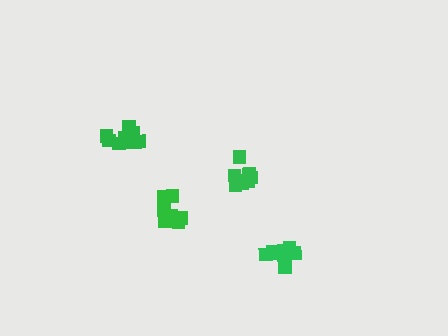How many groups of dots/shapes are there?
There are 4 groups.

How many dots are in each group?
Group 1: 12 dots, Group 2: 8 dots, Group 3: 9 dots, Group 4: 9 dots (38 total).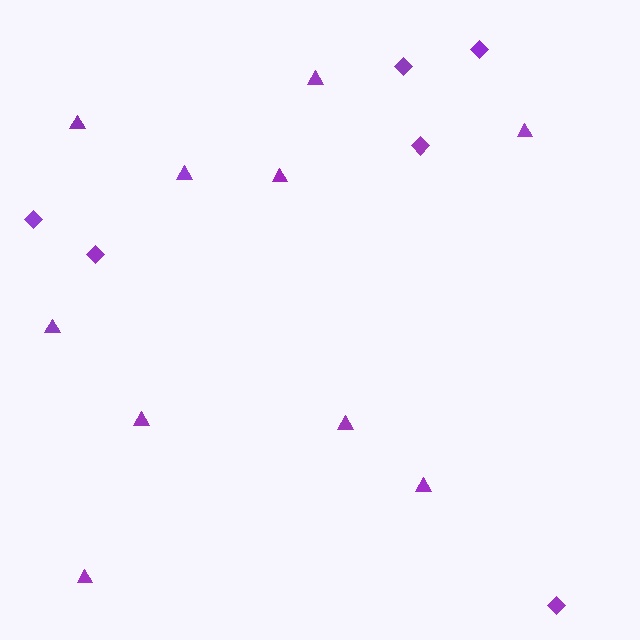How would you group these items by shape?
There are 2 groups: one group of diamonds (6) and one group of triangles (10).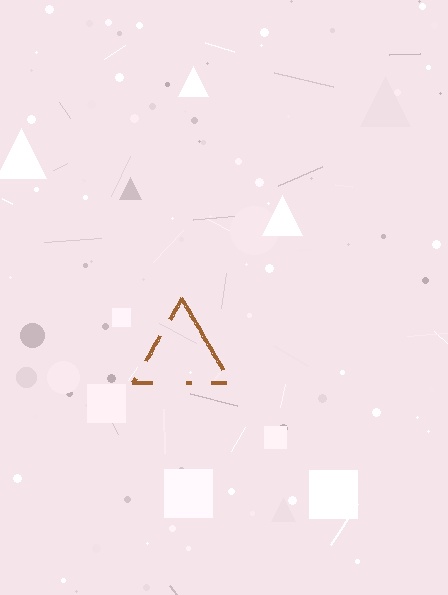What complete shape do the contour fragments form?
The contour fragments form a triangle.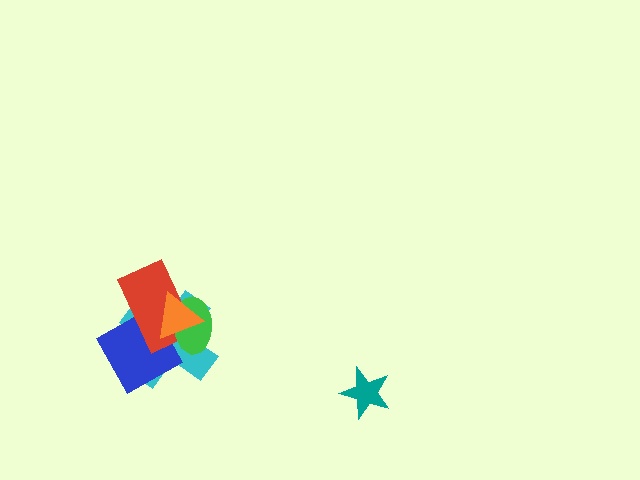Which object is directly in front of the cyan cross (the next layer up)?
The blue diamond is directly in front of the cyan cross.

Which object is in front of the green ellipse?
The orange triangle is in front of the green ellipse.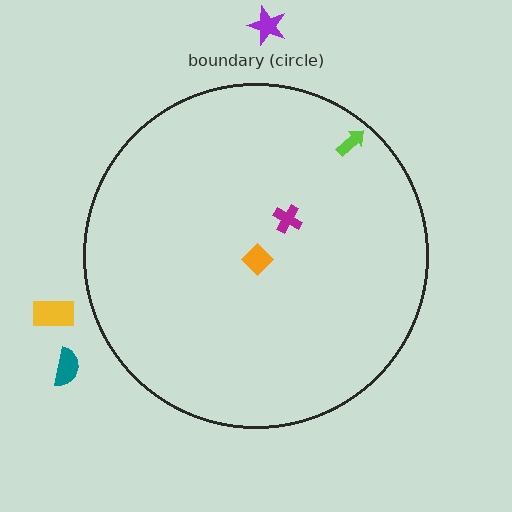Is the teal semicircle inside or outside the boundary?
Outside.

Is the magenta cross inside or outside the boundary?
Inside.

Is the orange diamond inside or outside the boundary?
Inside.